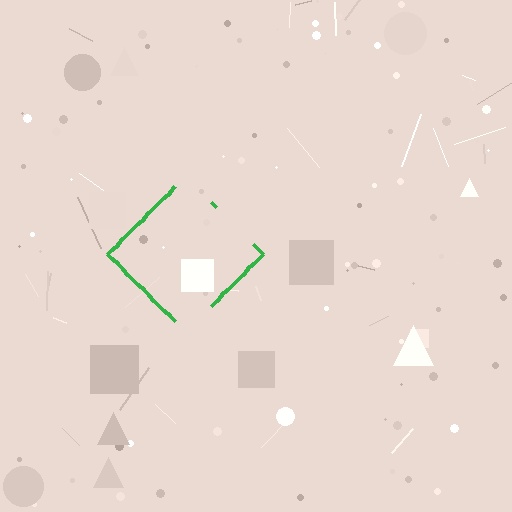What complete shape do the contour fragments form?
The contour fragments form a diamond.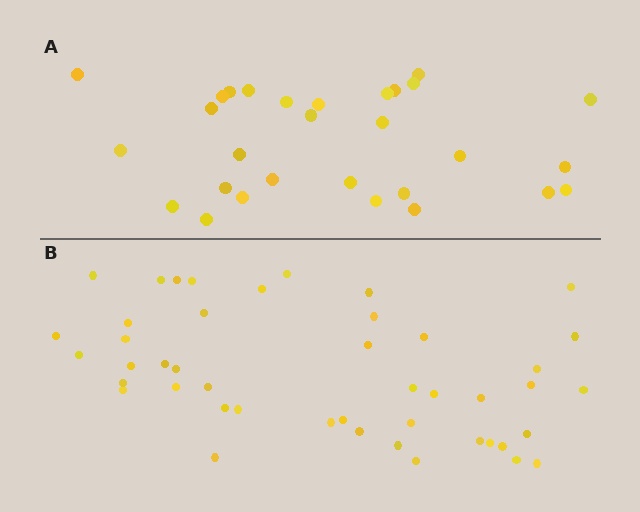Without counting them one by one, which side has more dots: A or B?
Region B (the bottom region) has more dots.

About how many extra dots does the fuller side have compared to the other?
Region B has approximately 15 more dots than region A.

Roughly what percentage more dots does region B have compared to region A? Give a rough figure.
About 55% more.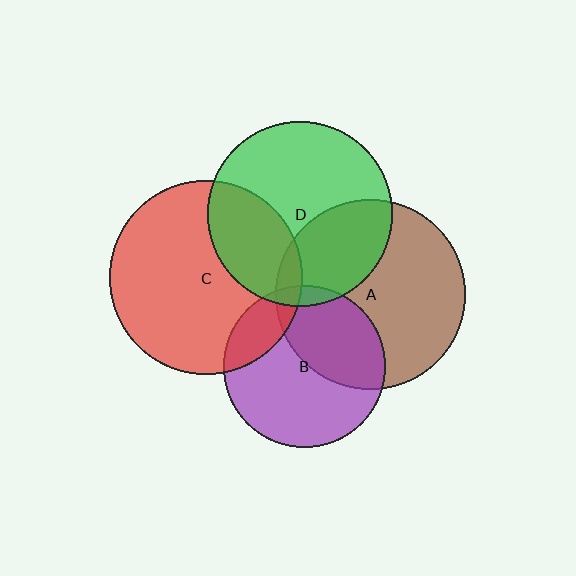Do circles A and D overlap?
Yes.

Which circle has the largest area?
Circle C (red).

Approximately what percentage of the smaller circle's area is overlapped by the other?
Approximately 35%.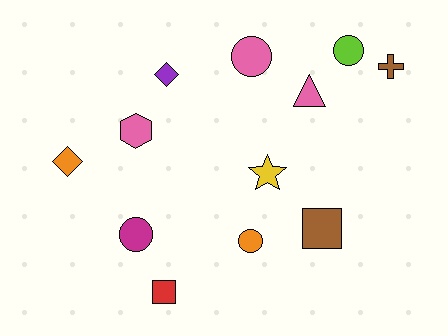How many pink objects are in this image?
There are 3 pink objects.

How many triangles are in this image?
There is 1 triangle.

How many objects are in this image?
There are 12 objects.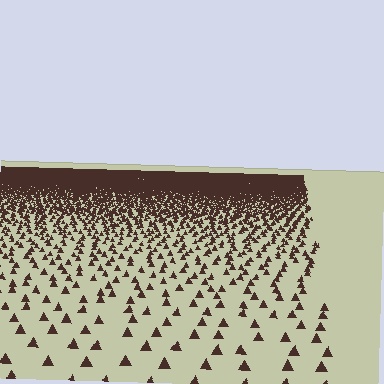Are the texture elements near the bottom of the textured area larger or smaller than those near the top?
Larger. Near the bottom, elements are closer to the viewer and appear at a bigger on-screen size.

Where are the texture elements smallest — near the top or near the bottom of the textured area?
Near the top.